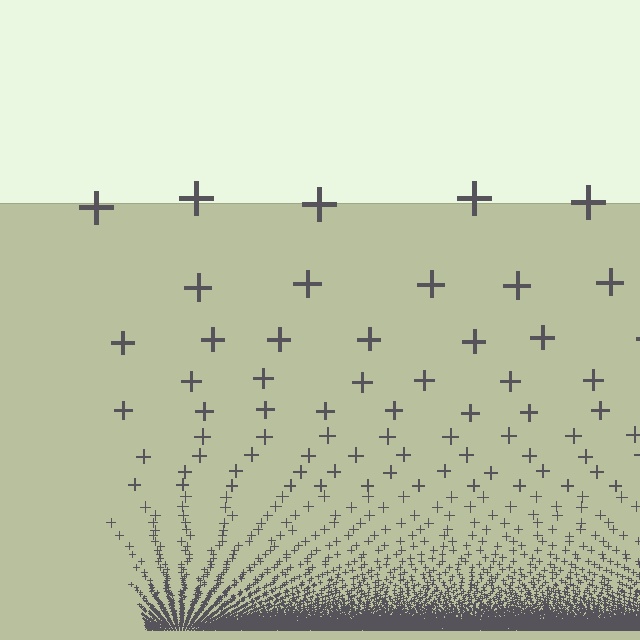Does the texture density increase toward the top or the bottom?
Density increases toward the bottom.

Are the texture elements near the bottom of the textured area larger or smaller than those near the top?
Smaller. The gradient is inverted — elements near the bottom are smaller and denser.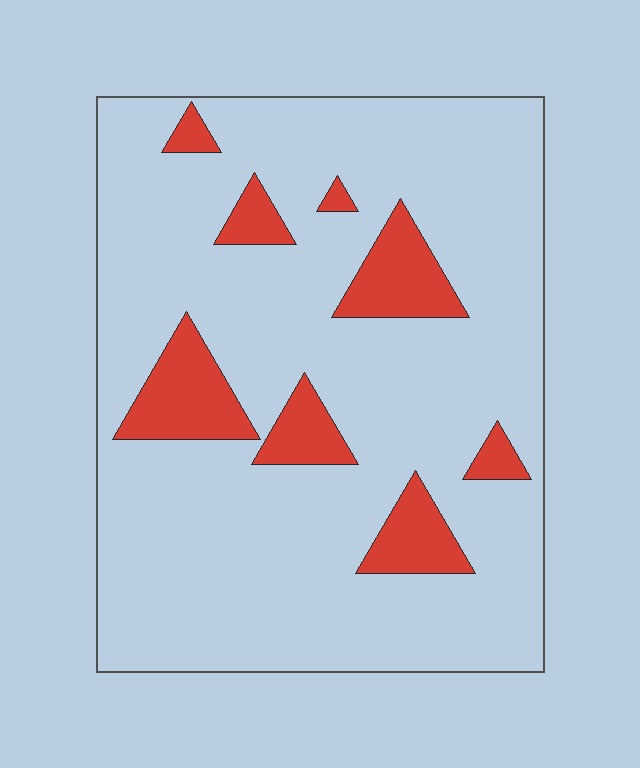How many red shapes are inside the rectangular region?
8.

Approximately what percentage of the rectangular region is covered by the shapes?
Approximately 15%.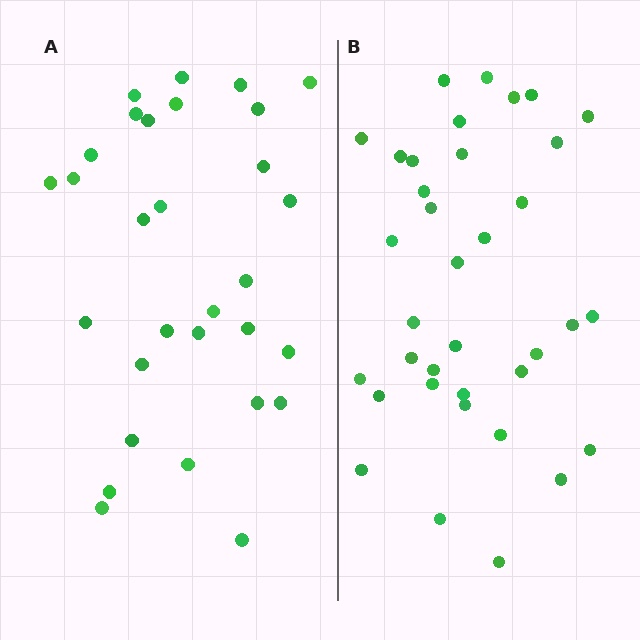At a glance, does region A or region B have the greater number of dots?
Region B (the right region) has more dots.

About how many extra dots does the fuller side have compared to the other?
Region B has about 6 more dots than region A.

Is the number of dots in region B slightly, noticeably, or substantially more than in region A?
Region B has only slightly more — the two regions are fairly close. The ratio is roughly 1.2 to 1.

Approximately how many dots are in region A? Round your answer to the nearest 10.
About 30 dots.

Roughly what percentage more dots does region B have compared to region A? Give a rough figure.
About 20% more.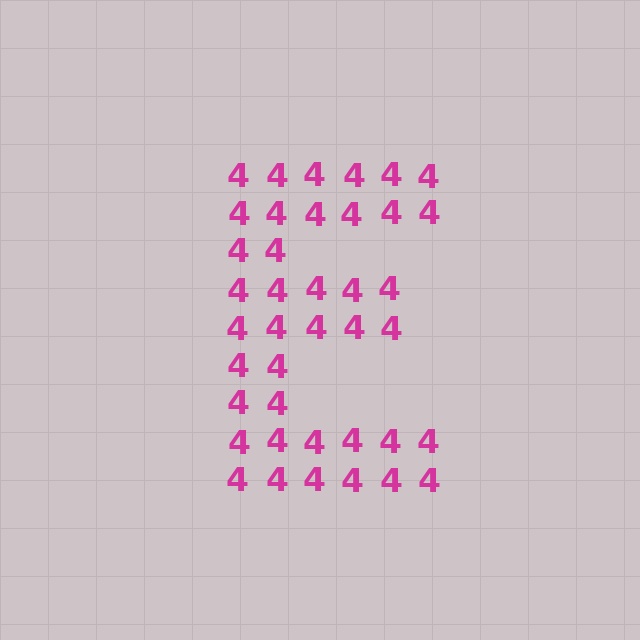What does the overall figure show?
The overall figure shows the letter E.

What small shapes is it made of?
It is made of small digit 4's.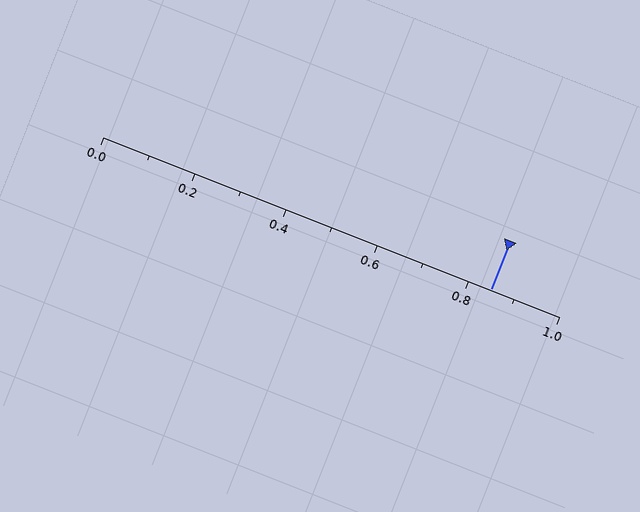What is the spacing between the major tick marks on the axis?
The major ticks are spaced 0.2 apart.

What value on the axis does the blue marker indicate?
The marker indicates approximately 0.85.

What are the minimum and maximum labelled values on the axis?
The axis runs from 0.0 to 1.0.